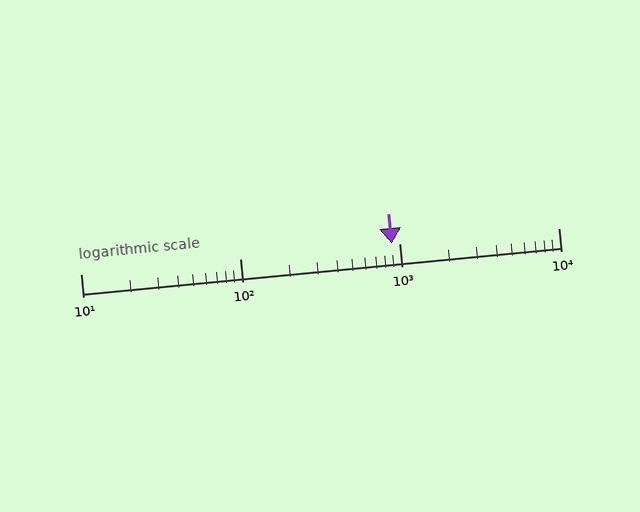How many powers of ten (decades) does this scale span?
The scale spans 3 decades, from 10 to 10000.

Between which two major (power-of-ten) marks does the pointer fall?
The pointer is between 100 and 1000.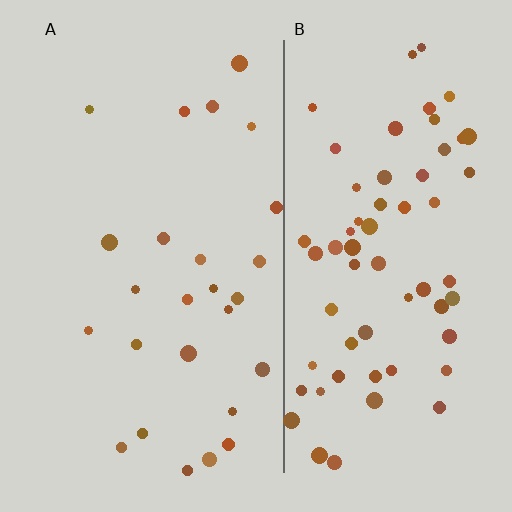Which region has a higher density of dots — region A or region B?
B (the right).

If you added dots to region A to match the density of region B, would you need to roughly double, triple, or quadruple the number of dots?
Approximately double.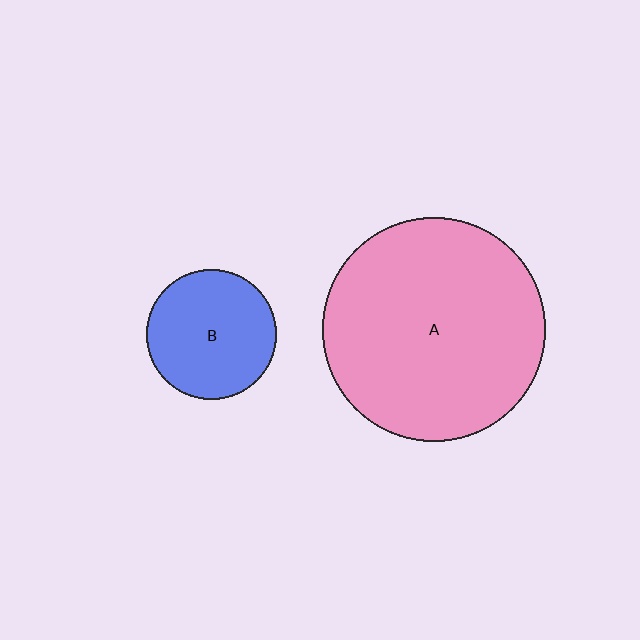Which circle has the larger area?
Circle A (pink).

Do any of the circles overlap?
No, none of the circles overlap.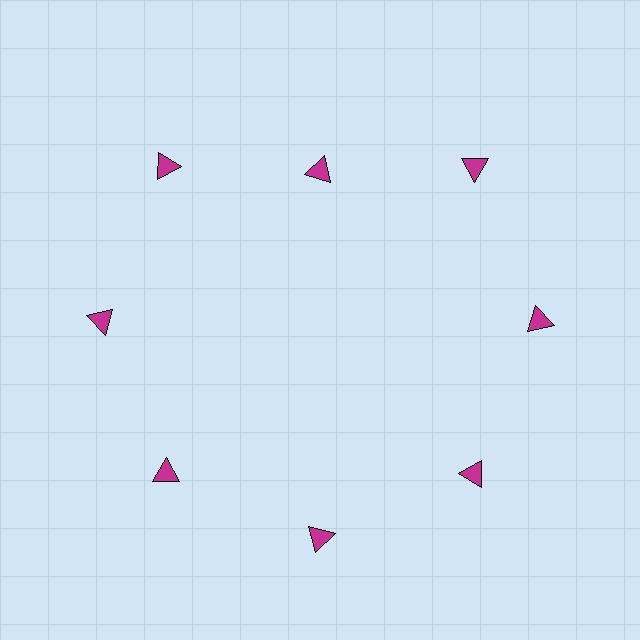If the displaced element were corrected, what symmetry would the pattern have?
It would have 8-fold rotational symmetry — the pattern would map onto itself every 45 degrees.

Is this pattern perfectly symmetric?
No. The 8 magenta triangles are arranged in a ring, but one element near the 12 o'clock position is pulled inward toward the center, breaking the 8-fold rotational symmetry.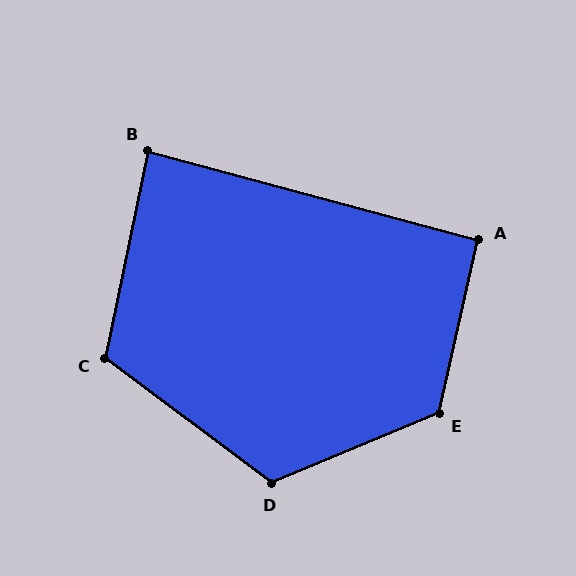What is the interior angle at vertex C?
Approximately 115 degrees (obtuse).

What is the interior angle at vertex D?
Approximately 120 degrees (obtuse).